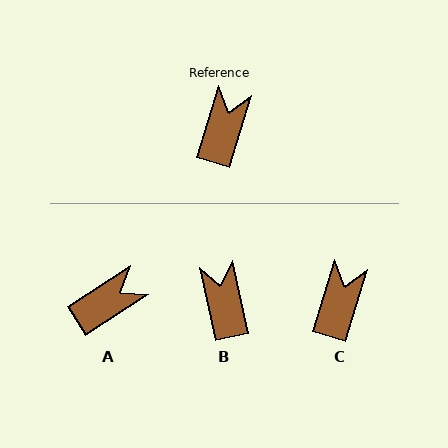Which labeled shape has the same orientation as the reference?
C.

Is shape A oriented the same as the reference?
No, it is off by about 41 degrees.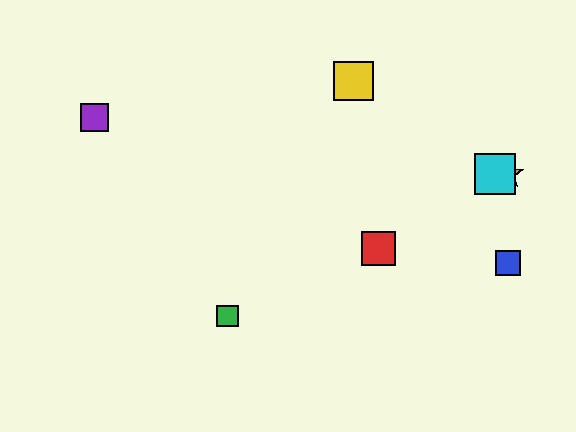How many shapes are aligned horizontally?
2 shapes (the orange star, the cyan square) are aligned horizontally.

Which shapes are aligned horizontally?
The orange star, the cyan square are aligned horizontally.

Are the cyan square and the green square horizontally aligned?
No, the cyan square is at y≈174 and the green square is at y≈316.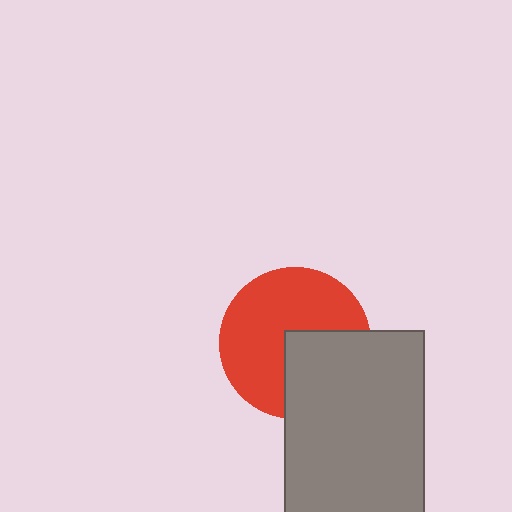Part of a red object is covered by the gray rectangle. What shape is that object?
It is a circle.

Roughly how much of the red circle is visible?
About half of it is visible (roughly 64%).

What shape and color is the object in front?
The object in front is a gray rectangle.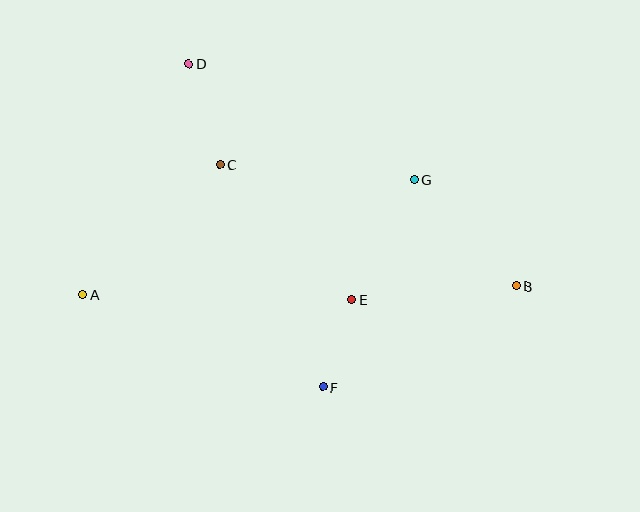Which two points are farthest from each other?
Points A and B are farthest from each other.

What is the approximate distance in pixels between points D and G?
The distance between D and G is approximately 254 pixels.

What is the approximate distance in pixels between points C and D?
The distance between C and D is approximately 106 pixels.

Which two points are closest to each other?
Points E and F are closest to each other.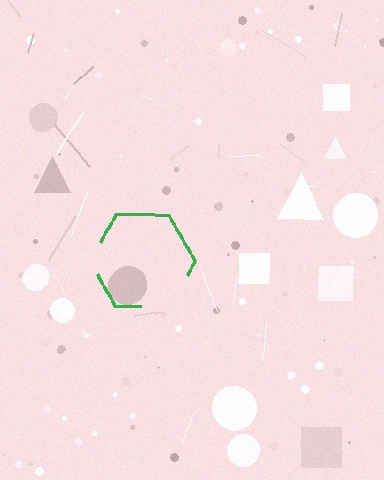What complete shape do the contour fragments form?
The contour fragments form a hexagon.